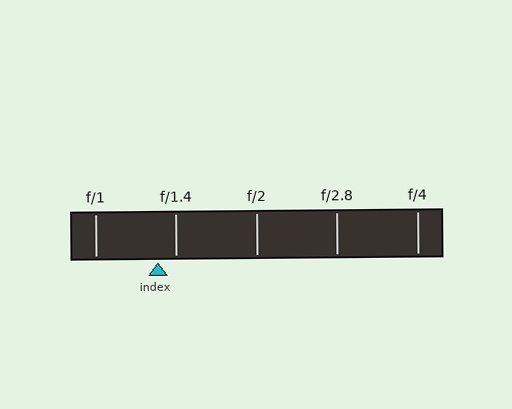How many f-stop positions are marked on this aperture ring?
There are 5 f-stop positions marked.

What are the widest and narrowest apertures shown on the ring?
The widest aperture shown is f/1 and the narrowest is f/4.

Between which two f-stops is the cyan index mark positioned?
The index mark is between f/1 and f/1.4.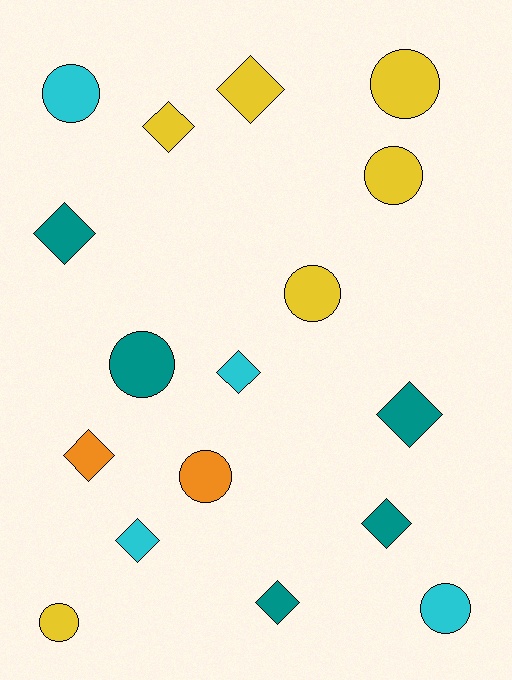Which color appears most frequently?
Yellow, with 6 objects.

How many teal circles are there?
There is 1 teal circle.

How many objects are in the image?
There are 17 objects.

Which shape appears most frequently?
Diamond, with 9 objects.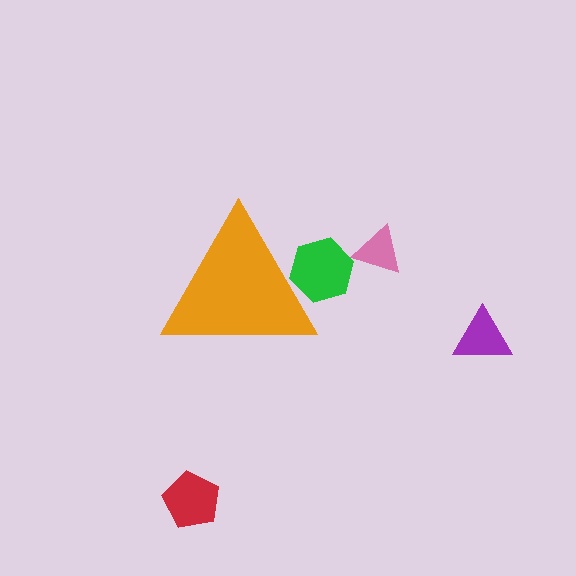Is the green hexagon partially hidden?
Yes, the green hexagon is partially hidden behind the orange triangle.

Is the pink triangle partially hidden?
No, the pink triangle is fully visible.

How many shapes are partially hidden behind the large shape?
1 shape is partially hidden.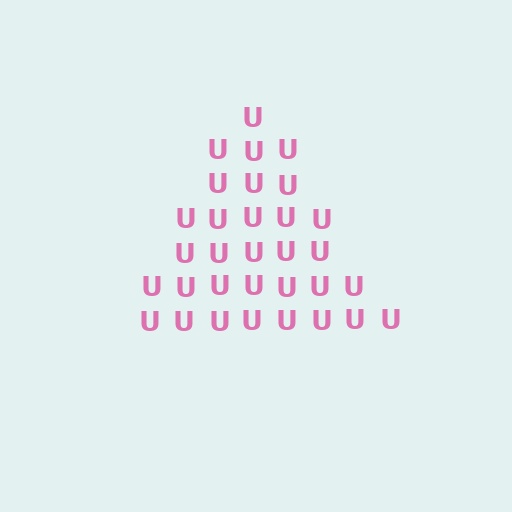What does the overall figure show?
The overall figure shows a triangle.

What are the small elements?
The small elements are letter U's.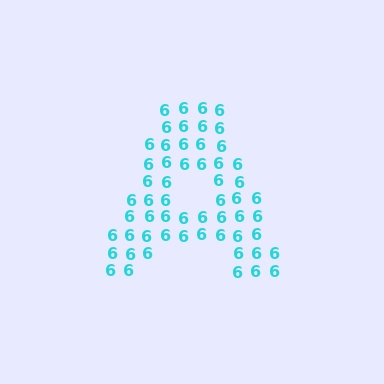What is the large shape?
The large shape is the letter A.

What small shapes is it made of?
It is made of small digit 6's.